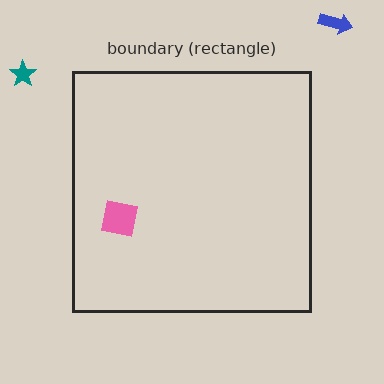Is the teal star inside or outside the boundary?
Outside.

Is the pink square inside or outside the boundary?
Inside.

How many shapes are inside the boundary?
1 inside, 2 outside.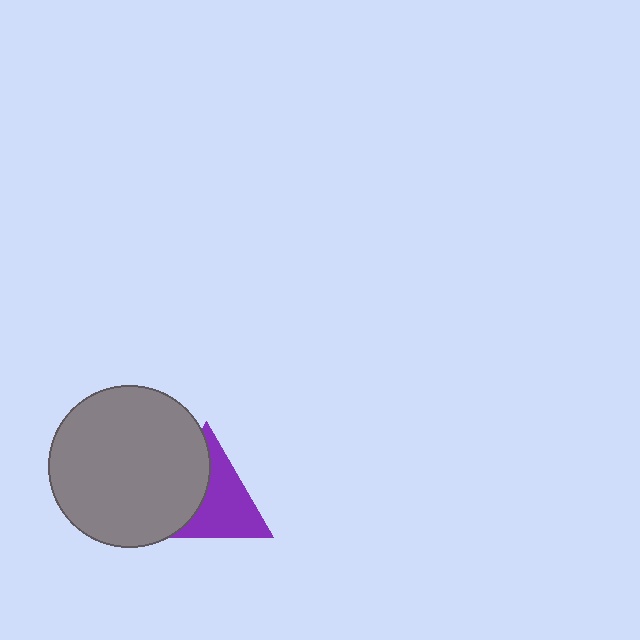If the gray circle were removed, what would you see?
You would see the complete purple triangle.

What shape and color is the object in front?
The object in front is a gray circle.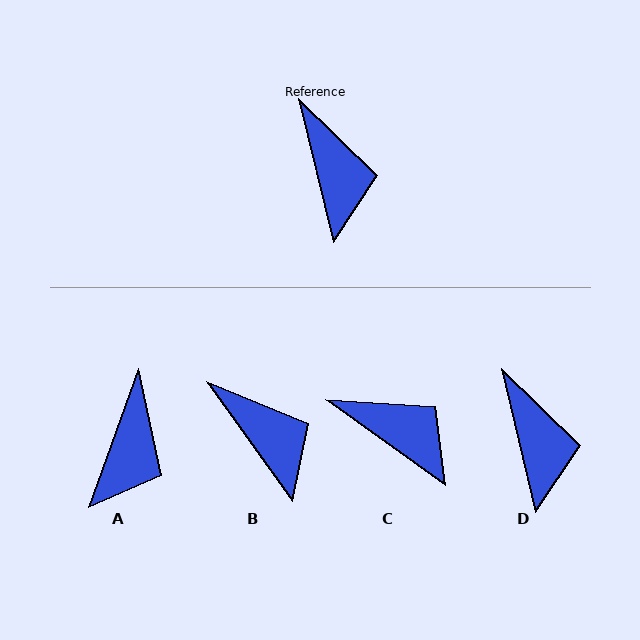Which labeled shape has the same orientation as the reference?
D.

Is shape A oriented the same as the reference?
No, it is off by about 34 degrees.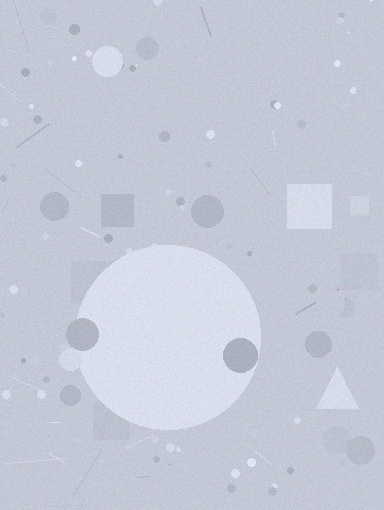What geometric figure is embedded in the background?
A circle is embedded in the background.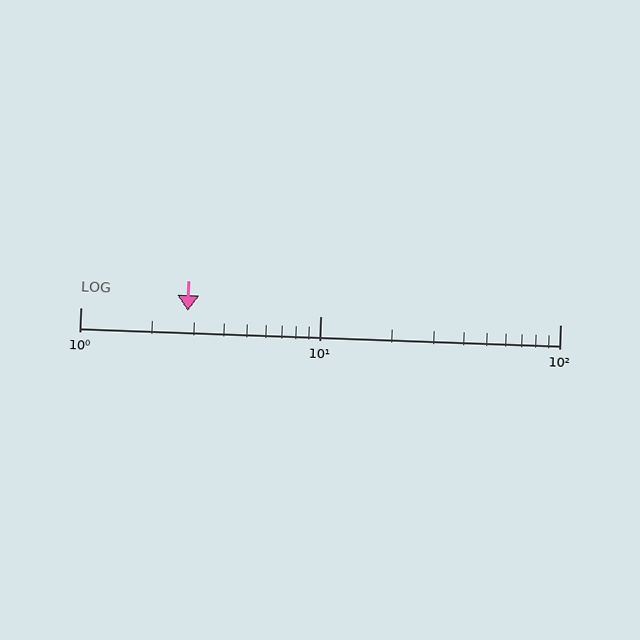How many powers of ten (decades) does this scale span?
The scale spans 2 decades, from 1 to 100.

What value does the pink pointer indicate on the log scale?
The pointer indicates approximately 2.8.